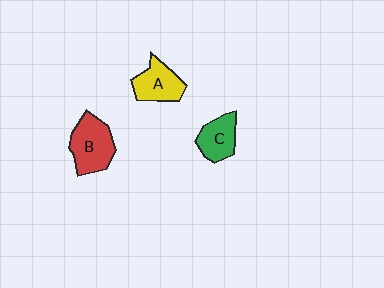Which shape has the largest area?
Shape B (red).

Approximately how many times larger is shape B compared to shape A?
Approximately 1.3 times.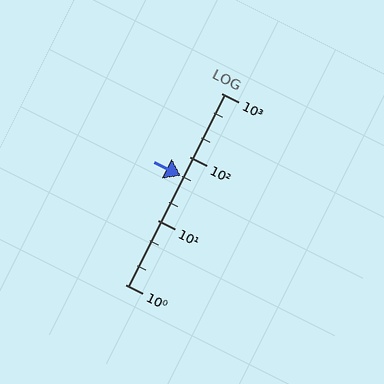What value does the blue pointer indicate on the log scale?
The pointer indicates approximately 51.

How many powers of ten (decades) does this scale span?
The scale spans 3 decades, from 1 to 1000.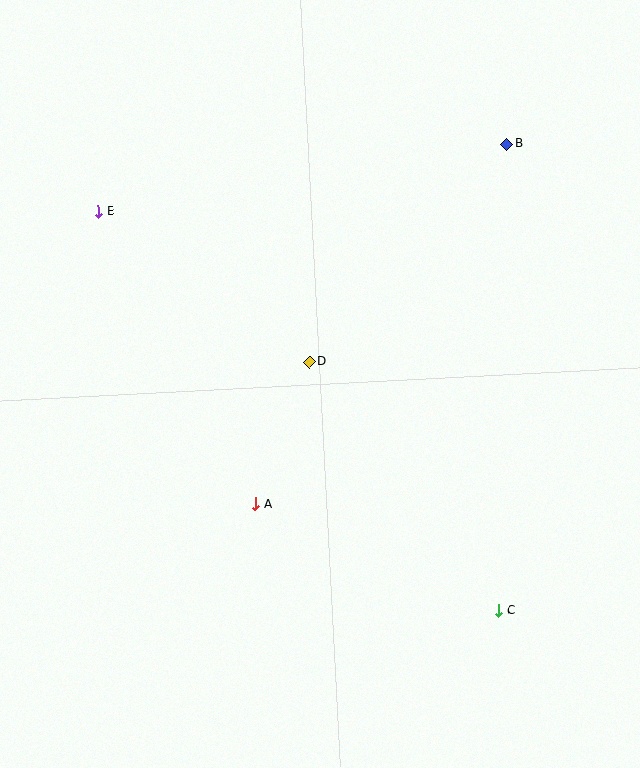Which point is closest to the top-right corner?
Point B is closest to the top-right corner.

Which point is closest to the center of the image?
Point D at (309, 362) is closest to the center.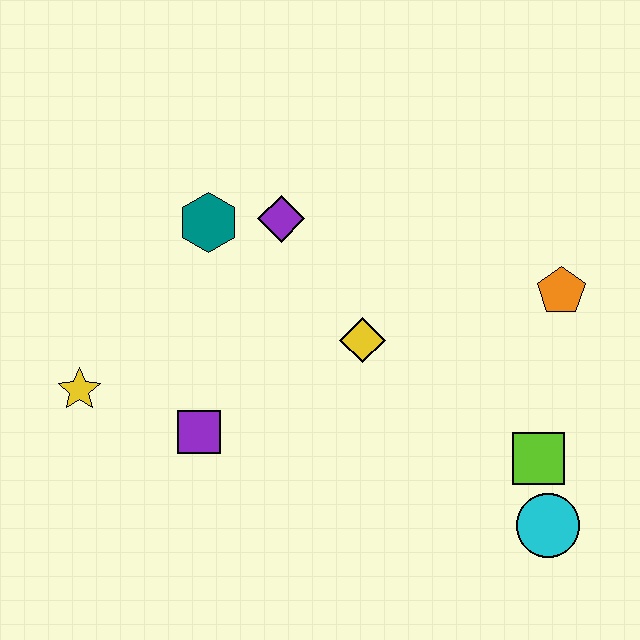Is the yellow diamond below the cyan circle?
No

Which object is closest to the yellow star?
The purple square is closest to the yellow star.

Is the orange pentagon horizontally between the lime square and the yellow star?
No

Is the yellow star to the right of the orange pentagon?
No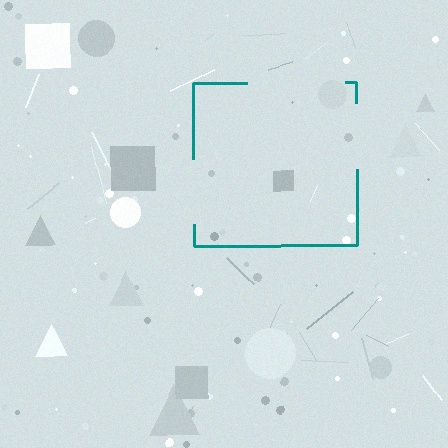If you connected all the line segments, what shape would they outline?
They would outline a square.